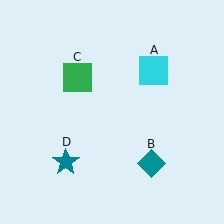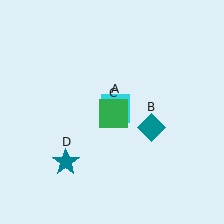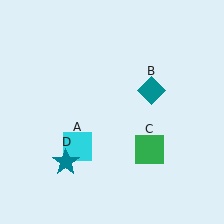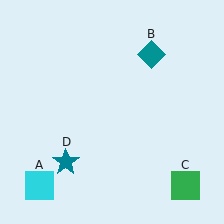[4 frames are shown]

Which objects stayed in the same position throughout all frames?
Teal star (object D) remained stationary.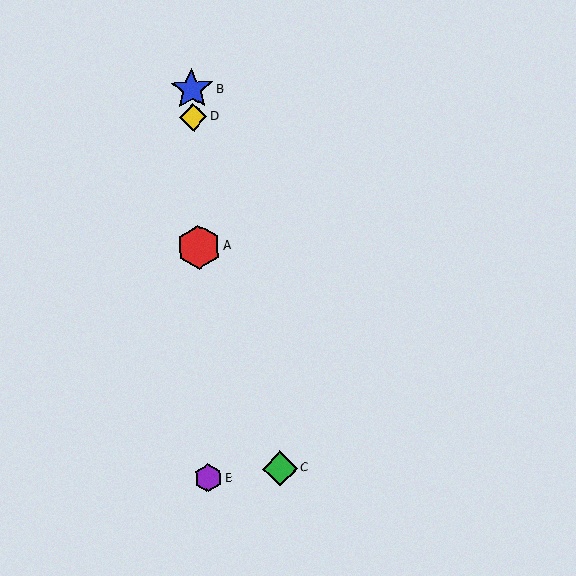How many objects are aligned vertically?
4 objects (A, B, D, E) are aligned vertically.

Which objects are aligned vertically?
Objects A, B, D, E are aligned vertically.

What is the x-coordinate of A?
Object A is at x≈198.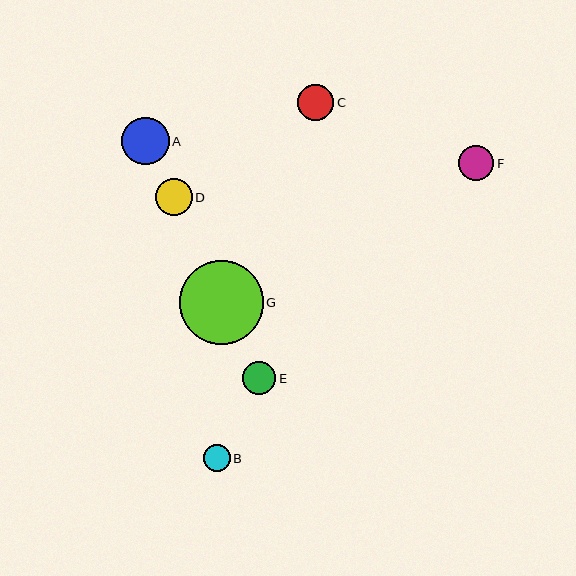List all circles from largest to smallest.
From largest to smallest: G, A, D, C, F, E, B.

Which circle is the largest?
Circle G is the largest with a size of approximately 83 pixels.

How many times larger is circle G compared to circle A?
Circle G is approximately 1.8 times the size of circle A.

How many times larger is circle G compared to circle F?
Circle G is approximately 2.4 times the size of circle F.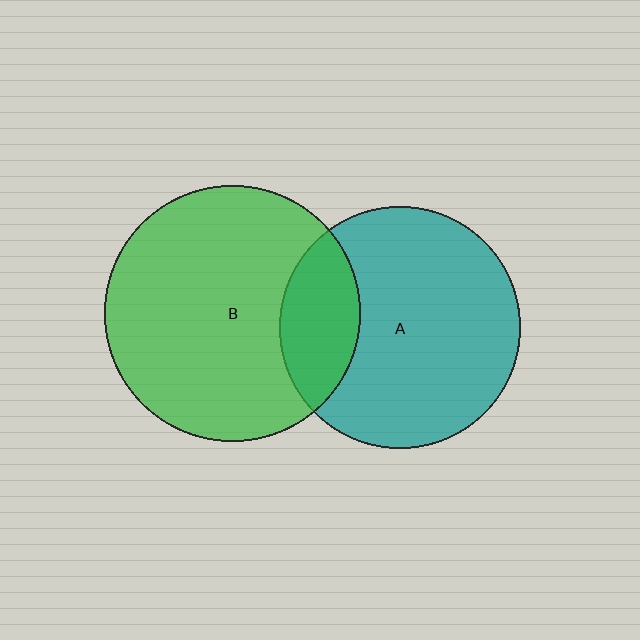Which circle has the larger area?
Circle B (green).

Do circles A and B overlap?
Yes.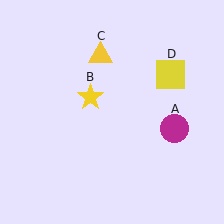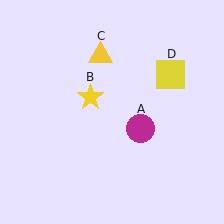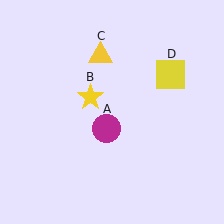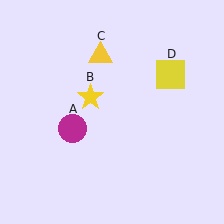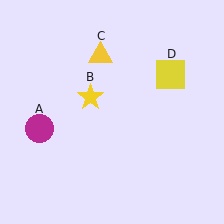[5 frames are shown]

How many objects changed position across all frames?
1 object changed position: magenta circle (object A).